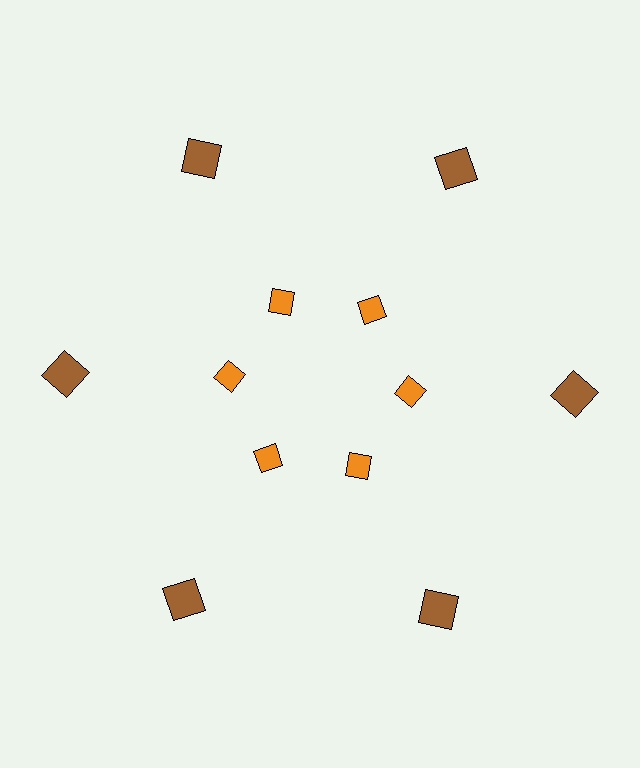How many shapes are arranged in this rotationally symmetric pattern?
There are 12 shapes, arranged in 6 groups of 2.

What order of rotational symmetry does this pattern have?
This pattern has 6-fold rotational symmetry.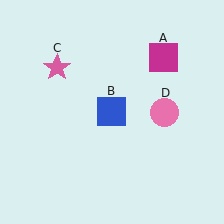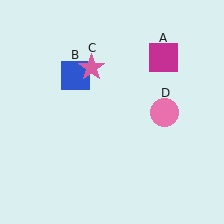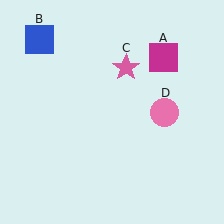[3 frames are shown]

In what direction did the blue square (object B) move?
The blue square (object B) moved up and to the left.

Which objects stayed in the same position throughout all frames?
Magenta square (object A) and pink circle (object D) remained stationary.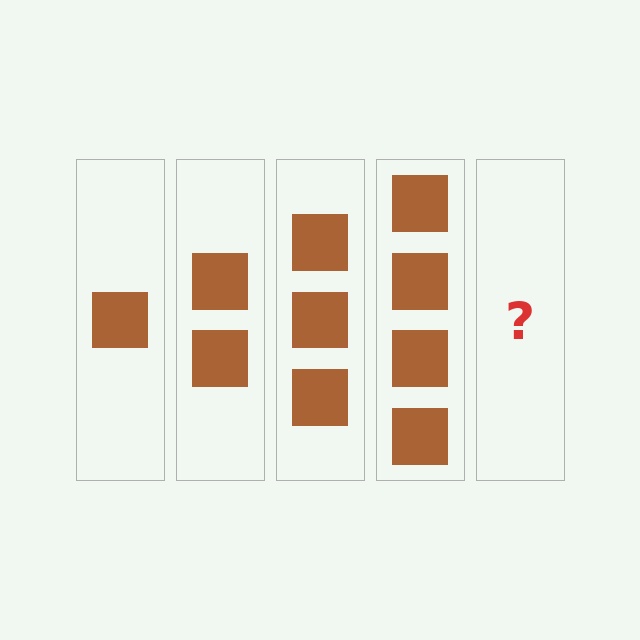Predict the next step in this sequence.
The next step is 5 squares.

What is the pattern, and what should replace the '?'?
The pattern is that each step adds one more square. The '?' should be 5 squares.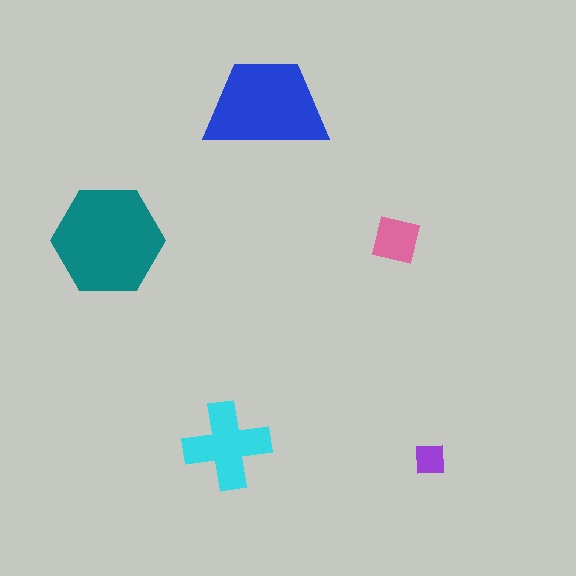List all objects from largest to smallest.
The teal hexagon, the blue trapezoid, the cyan cross, the pink square, the purple square.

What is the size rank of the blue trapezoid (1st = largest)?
2nd.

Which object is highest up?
The blue trapezoid is topmost.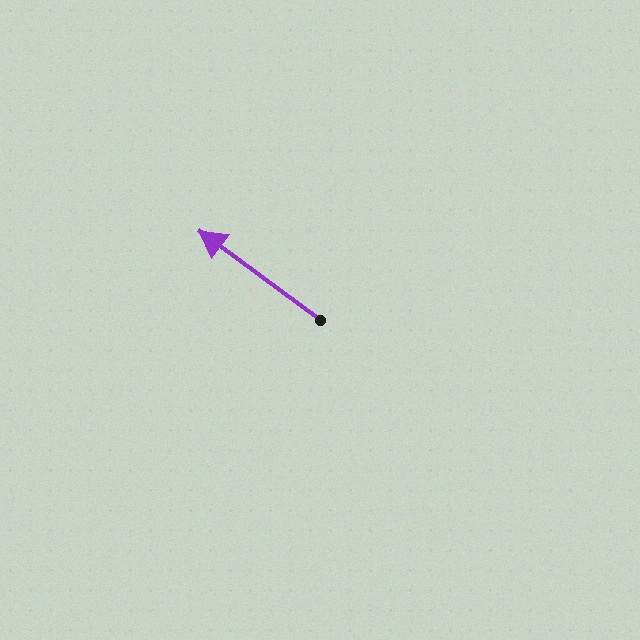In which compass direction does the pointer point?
Northwest.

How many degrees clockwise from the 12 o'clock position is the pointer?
Approximately 306 degrees.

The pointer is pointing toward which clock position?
Roughly 10 o'clock.